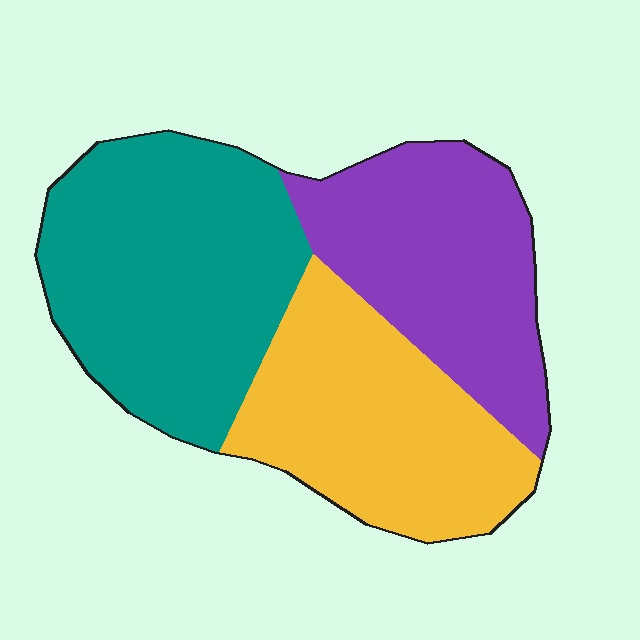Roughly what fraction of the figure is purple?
Purple covers roughly 30% of the figure.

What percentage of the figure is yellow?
Yellow takes up between a quarter and a half of the figure.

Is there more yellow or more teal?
Teal.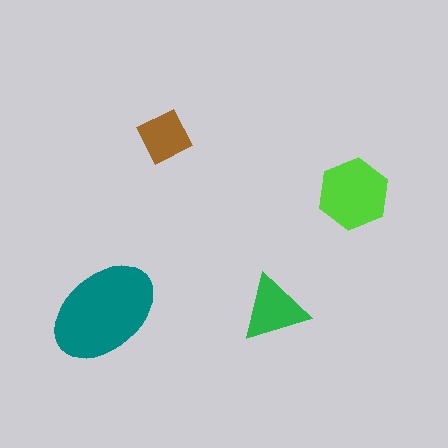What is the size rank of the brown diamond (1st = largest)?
4th.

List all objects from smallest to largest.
The brown diamond, the green triangle, the lime hexagon, the teal ellipse.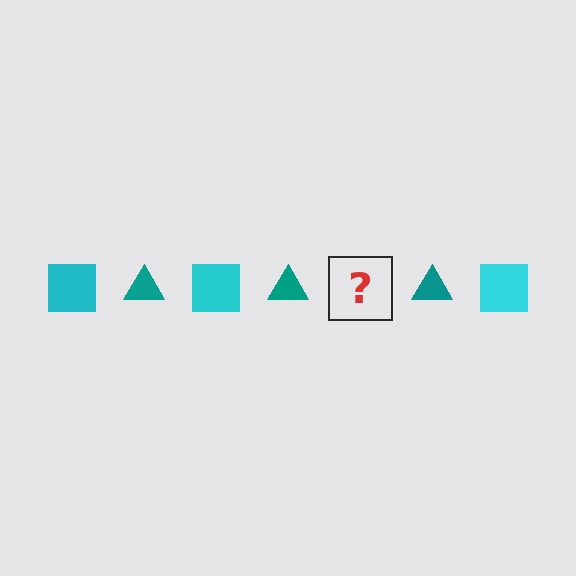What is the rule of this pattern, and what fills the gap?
The rule is that the pattern alternates between cyan square and teal triangle. The gap should be filled with a cyan square.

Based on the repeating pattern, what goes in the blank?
The blank should be a cyan square.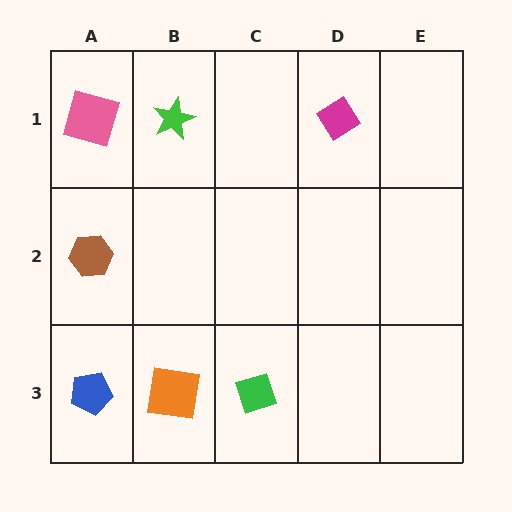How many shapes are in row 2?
1 shape.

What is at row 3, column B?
An orange square.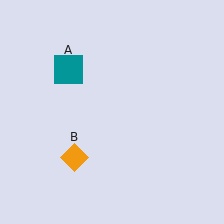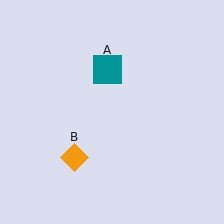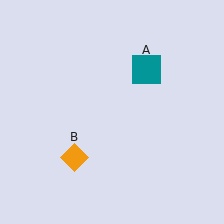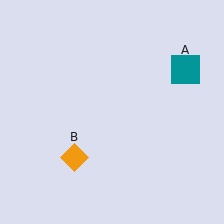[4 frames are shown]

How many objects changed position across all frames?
1 object changed position: teal square (object A).